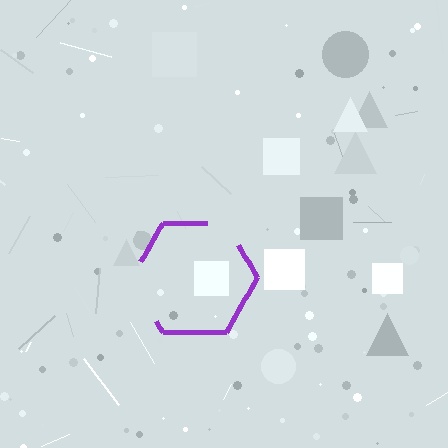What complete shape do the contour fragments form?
The contour fragments form a hexagon.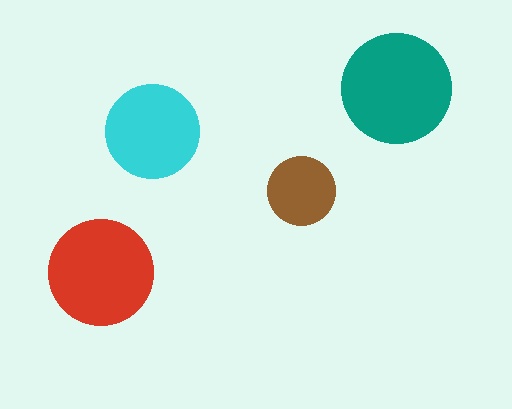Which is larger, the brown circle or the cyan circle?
The cyan one.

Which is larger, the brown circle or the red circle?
The red one.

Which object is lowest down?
The red circle is bottommost.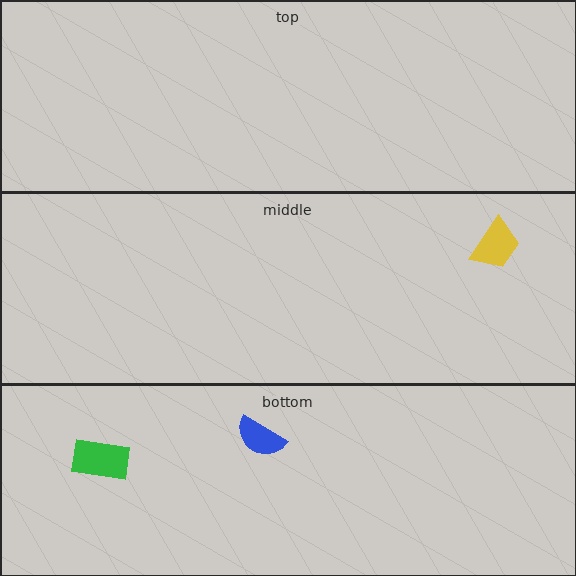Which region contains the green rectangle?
The bottom region.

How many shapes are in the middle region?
1.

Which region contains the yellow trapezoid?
The middle region.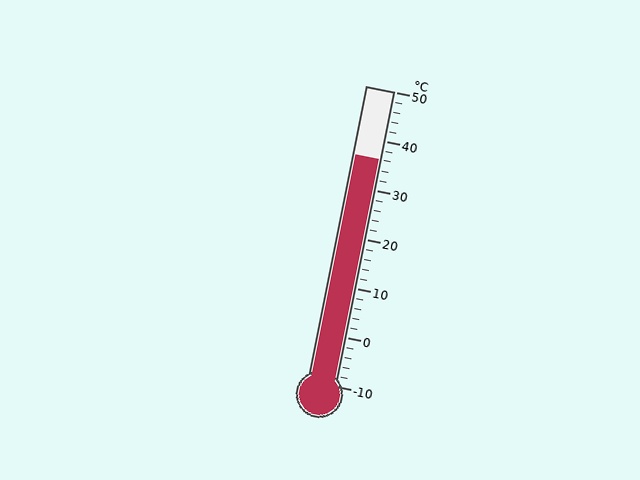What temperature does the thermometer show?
The thermometer shows approximately 36°C.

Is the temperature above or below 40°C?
The temperature is below 40°C.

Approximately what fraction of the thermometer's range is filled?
The thermometer is filled to approximately 75% of its range.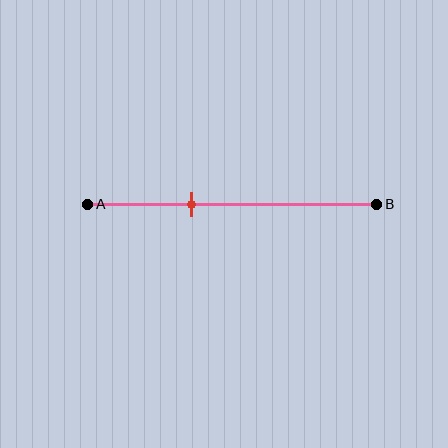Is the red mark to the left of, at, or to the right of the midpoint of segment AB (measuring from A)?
The red mark is to the left of the midpoint of segment AB.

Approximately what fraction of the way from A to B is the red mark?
The red mark is approximately 35% of the way from A to B.